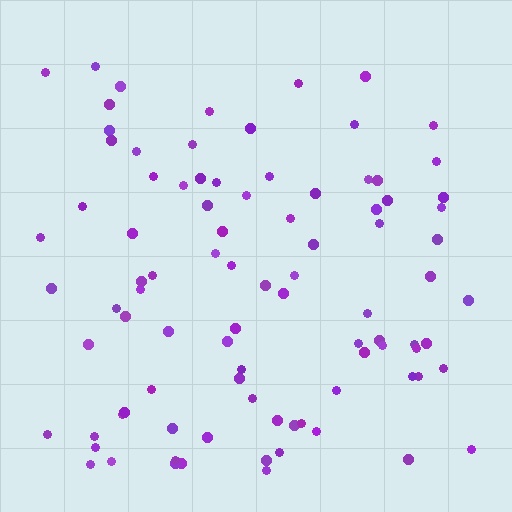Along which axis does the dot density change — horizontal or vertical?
Vertical.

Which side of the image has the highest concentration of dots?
The bottom.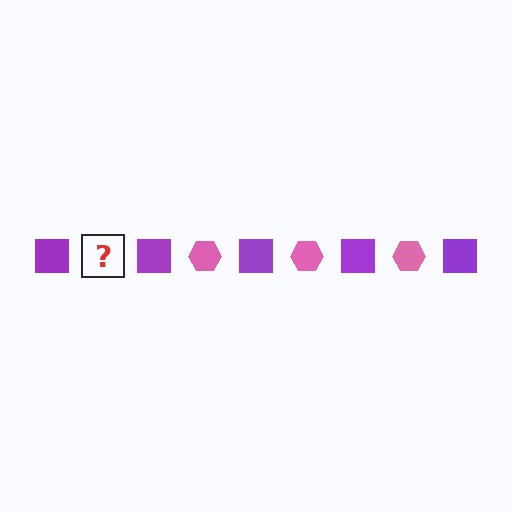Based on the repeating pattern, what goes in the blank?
The blank should be a pink hexagon.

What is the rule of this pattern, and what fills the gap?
The rule is that the pattern alternates between purple square and pink hexagon. The gap should be filled with a pink hexagon.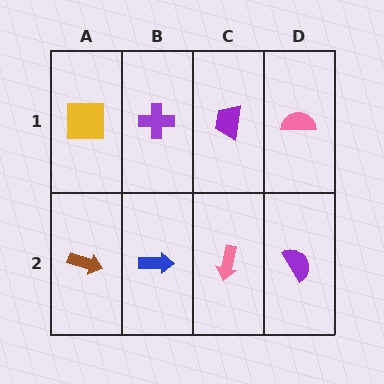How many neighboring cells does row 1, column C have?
3.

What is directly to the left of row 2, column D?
A pink arrow.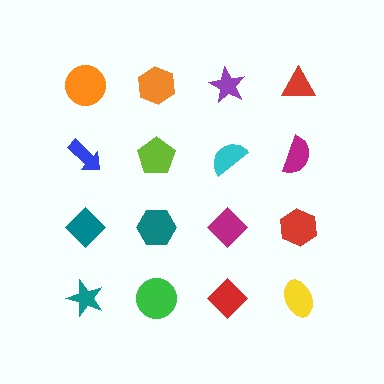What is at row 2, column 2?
A lime pentagon.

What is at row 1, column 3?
A purple star.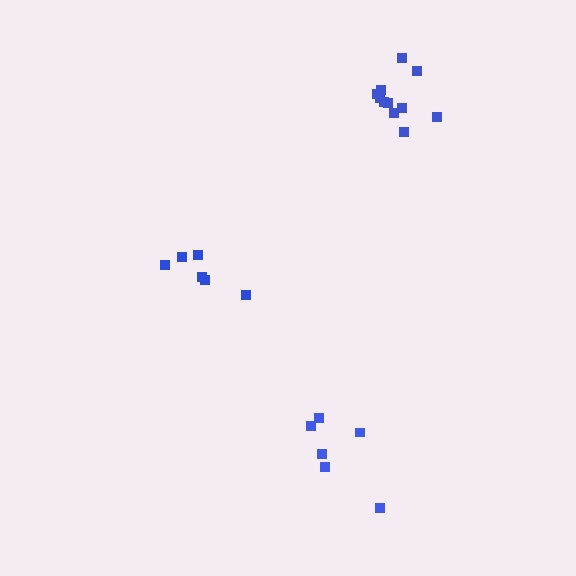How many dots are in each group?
Group 1: 11 dots, Group 2: 6 dots, Group 3: 6 dots (23 total).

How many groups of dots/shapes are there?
There are 3 groups.